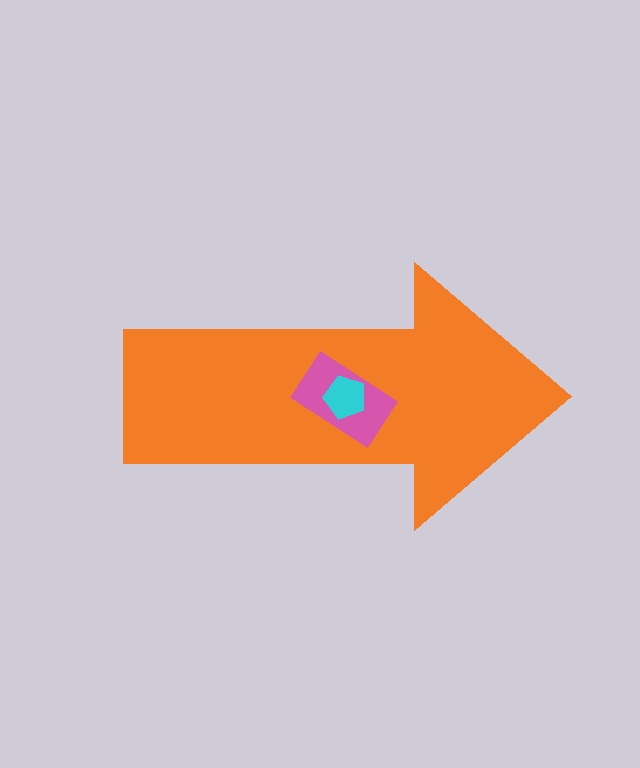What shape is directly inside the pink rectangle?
The cyan pentagon.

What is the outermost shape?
The orange arrow.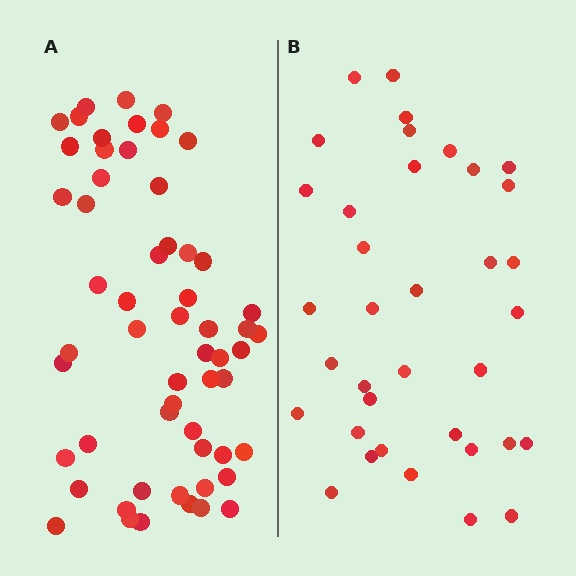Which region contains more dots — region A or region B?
Region A (the left region) has more dots.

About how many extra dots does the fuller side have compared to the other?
Region A has approximately 20 more dots than region B.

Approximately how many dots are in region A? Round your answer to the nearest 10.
About 60 dots. (The exact count is 57, which rounds to 60.)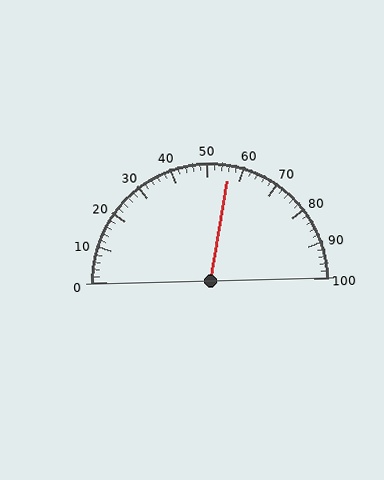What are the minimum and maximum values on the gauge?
The gauge ranges from 0 to 100.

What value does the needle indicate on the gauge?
The needle indicates approximately 56.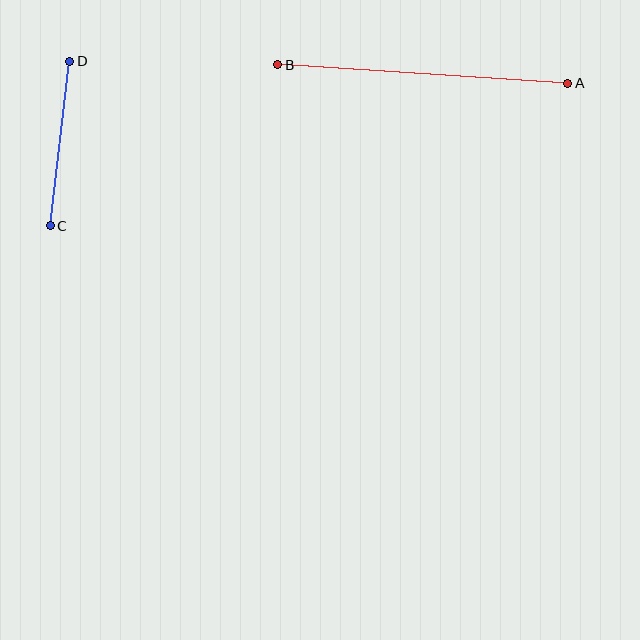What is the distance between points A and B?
The distance is approximately 291 pixels.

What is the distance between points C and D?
The distance is approximately 166 pixels.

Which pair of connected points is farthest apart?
Points A and B are farthest apart.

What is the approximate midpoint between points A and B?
The midpoint is at approximately (423, 74) pixels.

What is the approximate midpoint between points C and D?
The midpoint is at approximately (60, 144) pixels.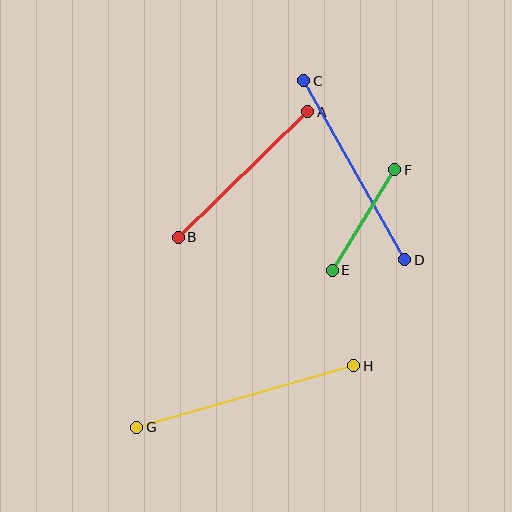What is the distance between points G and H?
The distance is approximately 226 pixels.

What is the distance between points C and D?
The distance is approximately 206 pixels.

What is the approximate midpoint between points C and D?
The midpoint is at approximately (354, 170) pixels.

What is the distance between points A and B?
The distance is approximately 180 pixels.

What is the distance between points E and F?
The distance is approximately 118 pixels.